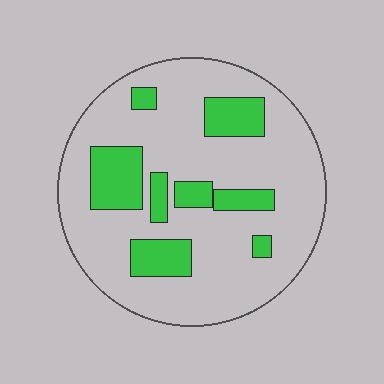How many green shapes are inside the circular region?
8.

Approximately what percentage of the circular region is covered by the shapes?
Approximately 20%.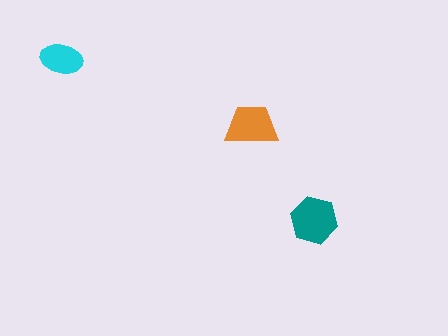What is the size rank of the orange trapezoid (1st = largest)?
2nd.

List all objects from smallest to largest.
The cyan ellipse, the orange trapezoid, the teal hexagon.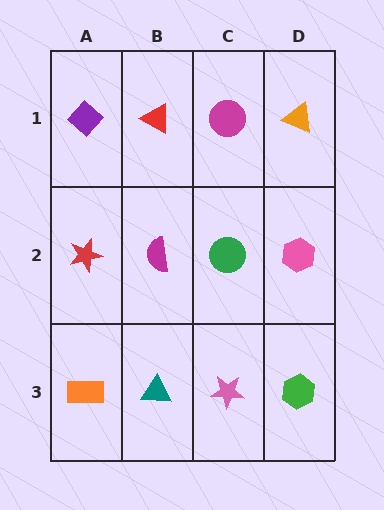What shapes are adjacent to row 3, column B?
A magenta semicircle (row 2, column B), an orange rectangle (row 3, column A), a pink star (row 3, column C).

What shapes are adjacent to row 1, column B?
A magenta semicircle (row 2, column B), a purple diamond (row 1, column A), a magenta circle (row 1, column C).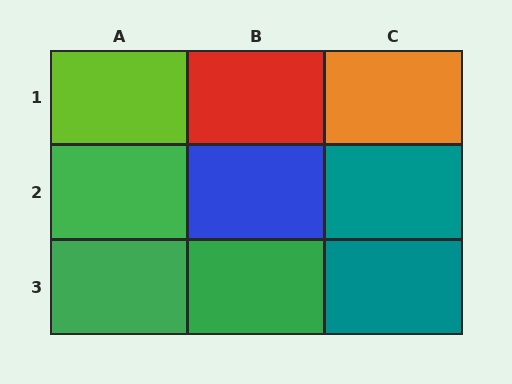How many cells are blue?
1 cell is blue.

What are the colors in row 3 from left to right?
Green, green, teal.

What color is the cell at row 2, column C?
Teal.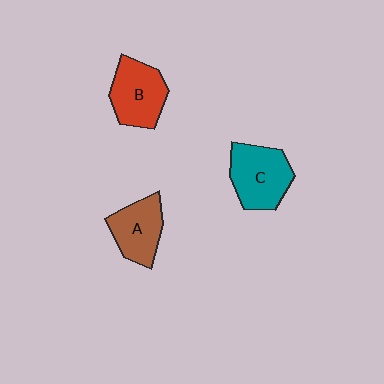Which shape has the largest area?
Shape C (teal).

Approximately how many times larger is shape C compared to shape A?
Approximately 1.2 times.